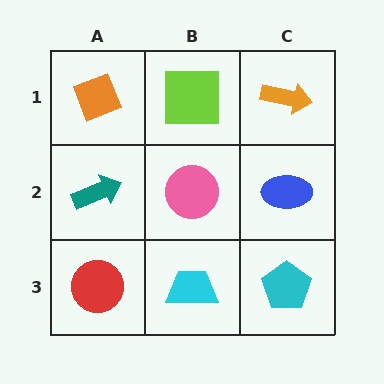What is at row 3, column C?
A cyan pentagon.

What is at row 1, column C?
An orange arrow.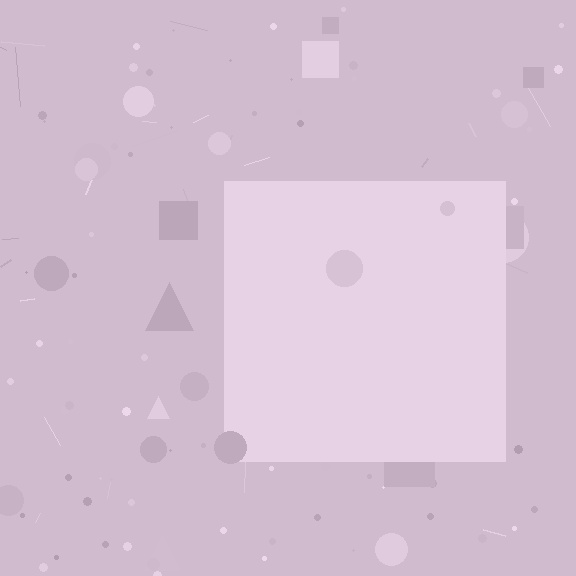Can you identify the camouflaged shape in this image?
The camouflaged shape is a square.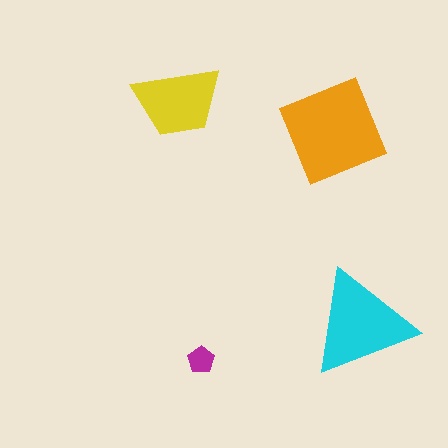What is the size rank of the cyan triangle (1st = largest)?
2nd.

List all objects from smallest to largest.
The magenta pentagon, the yellow trapezoid, the cyan triangle, the orange diamond.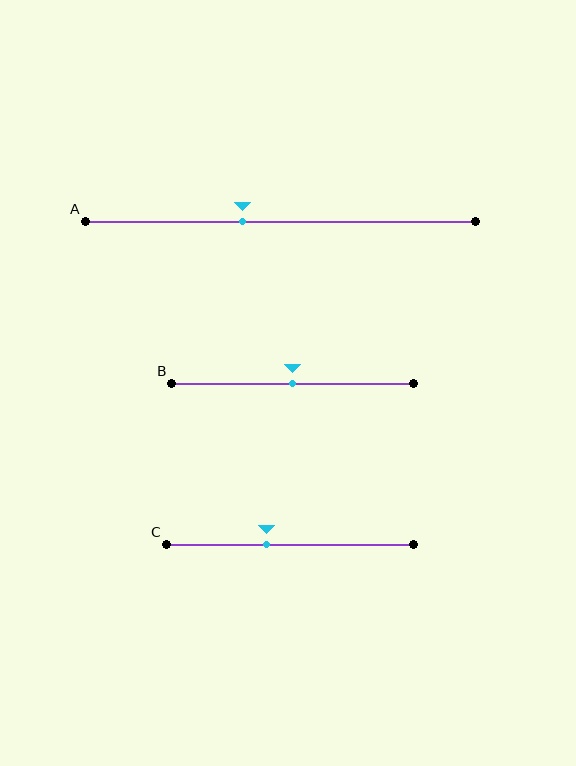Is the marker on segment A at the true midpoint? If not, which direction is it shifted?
No, the marker on segment A is shifted to the left by about 10% of the segment length.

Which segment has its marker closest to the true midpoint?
Segment B has its marker closest to the true midpoint.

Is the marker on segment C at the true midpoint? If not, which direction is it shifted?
No, the marker on segment C is shifted to the left by about 9% of the segment length.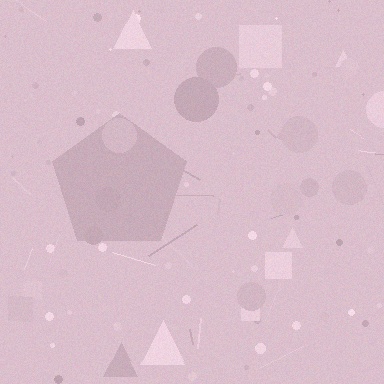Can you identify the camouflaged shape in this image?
The camouflaged shape is a pentagon.